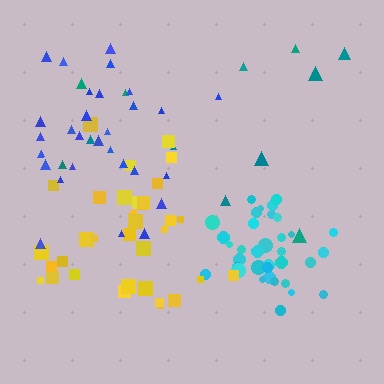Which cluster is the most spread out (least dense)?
Teal.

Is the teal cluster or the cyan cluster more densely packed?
Cyan.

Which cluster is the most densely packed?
Cyan.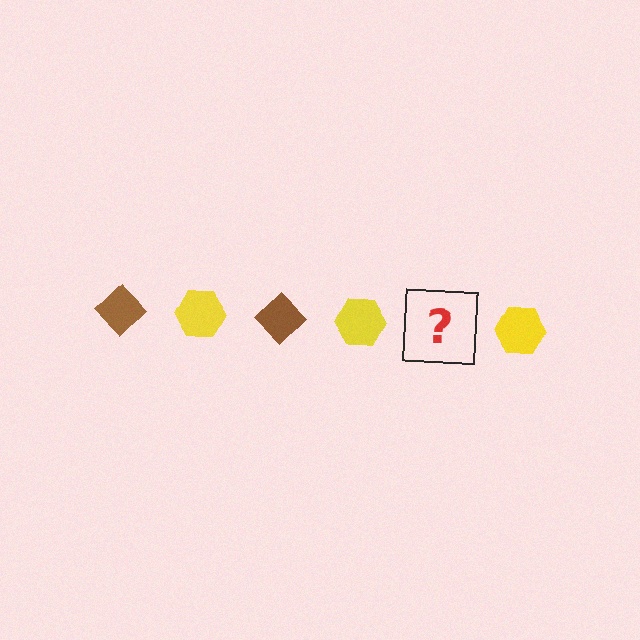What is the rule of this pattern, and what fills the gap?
The rule is that the pattern alternates between brown diamond and yellow hexagon. The gap should be filled with a brown diamond.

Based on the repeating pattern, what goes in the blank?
The blank should be a brown diamond.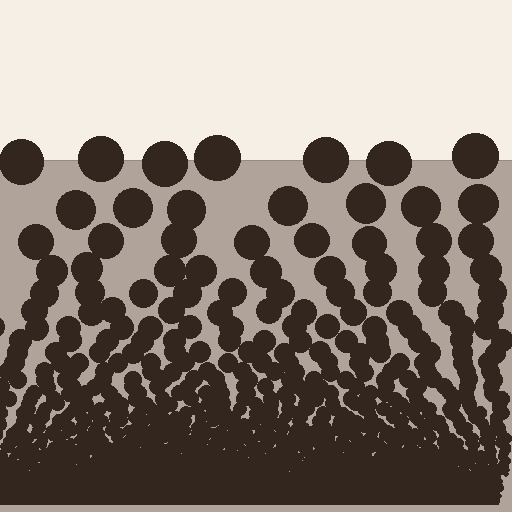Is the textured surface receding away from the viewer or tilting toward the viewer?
The surface appears to tilt toward the viewer. Texture elements get larger and sparser toward the top.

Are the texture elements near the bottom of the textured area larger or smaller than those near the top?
Smaller. The gradient is inverted — elements near the bottom are smaller and denser.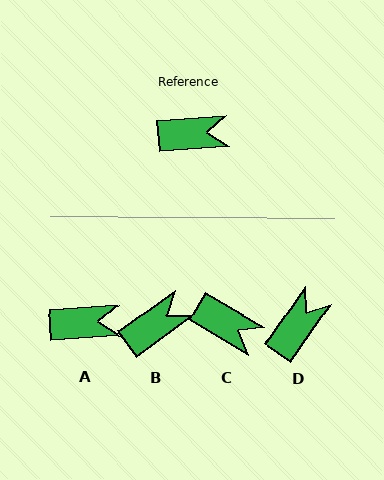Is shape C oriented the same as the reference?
No, it is off by about 35 degrees.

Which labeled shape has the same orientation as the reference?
A.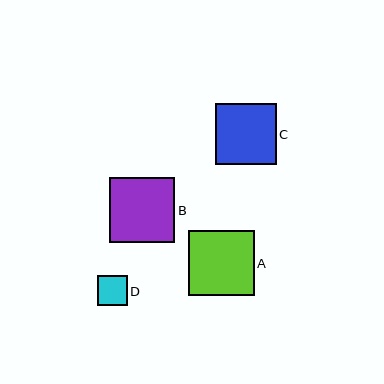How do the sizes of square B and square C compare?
Square B and square C are approximately the same size.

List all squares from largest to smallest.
From largest to smallest: A, B, C, D.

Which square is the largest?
Square A is the largest with a size of approximately 66 pixels.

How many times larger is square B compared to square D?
Square B is approximately 2.2 times the size of square D.